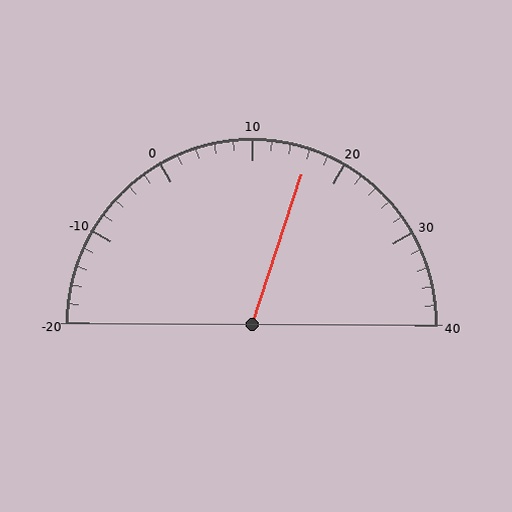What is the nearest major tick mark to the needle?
The nearest major tick mark is 20.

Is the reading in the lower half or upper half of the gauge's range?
The reading is in the upper half of the range (-20 to 40).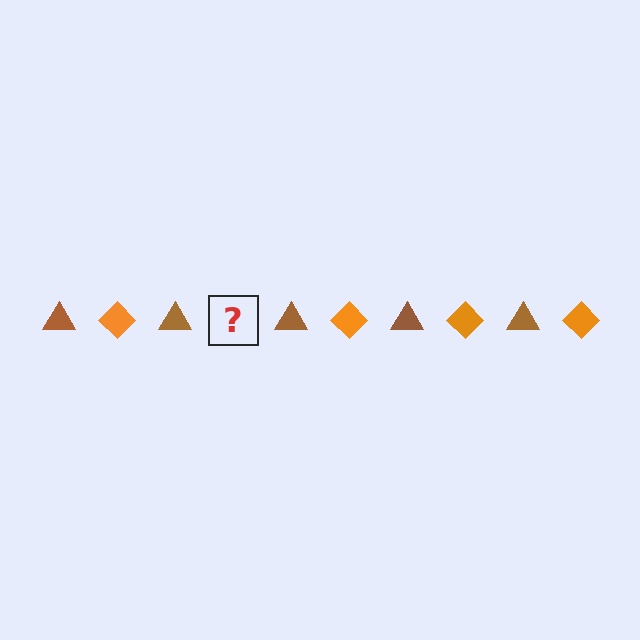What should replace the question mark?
The question mark should be replaced with an orange diamond.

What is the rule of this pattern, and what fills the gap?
The rule is that the pattern alternates between brown triangle and orange diamond. The gap should be filled with an orange diamond.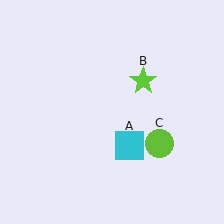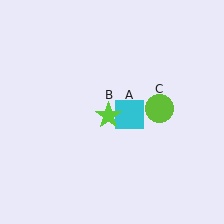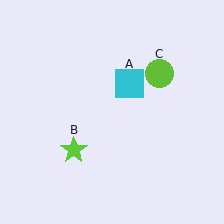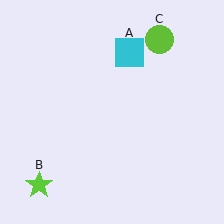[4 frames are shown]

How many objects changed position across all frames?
3 objects changed position: cyan square (object A), lime star (object B), lime circle (object C).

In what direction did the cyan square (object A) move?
The cyan square (object A) moved up.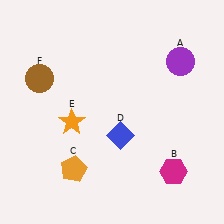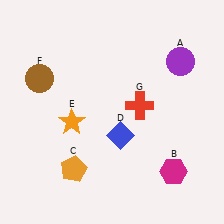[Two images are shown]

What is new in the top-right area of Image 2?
A red cross (G) was added in the top-right area of Image 2.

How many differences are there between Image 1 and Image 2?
There is 1 difference between the two images.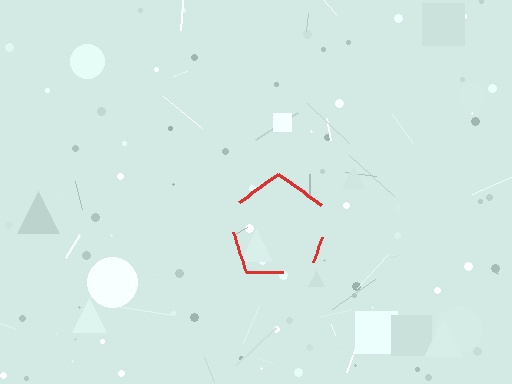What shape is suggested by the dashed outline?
The dashed outline suggests a pentagon.